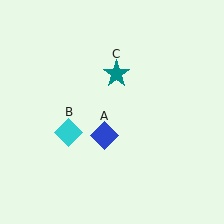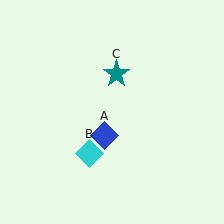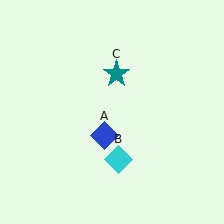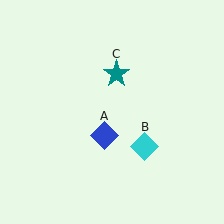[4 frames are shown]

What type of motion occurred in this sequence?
The cyan diamond (object B) rotated counterclockwise around the center of the scene.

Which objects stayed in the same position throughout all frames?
Blue diamond (object A) and teal star (object C) remained stationary.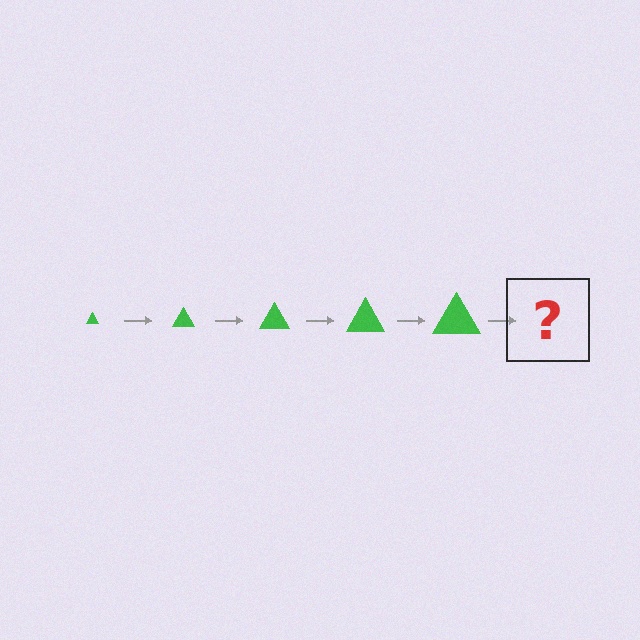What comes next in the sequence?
The next element should be a green triangle, larger than the previous one.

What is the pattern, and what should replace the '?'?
The pattern is that the triangle gets progressively larger each step. The '?' should be a green triangle, larger than the previous one.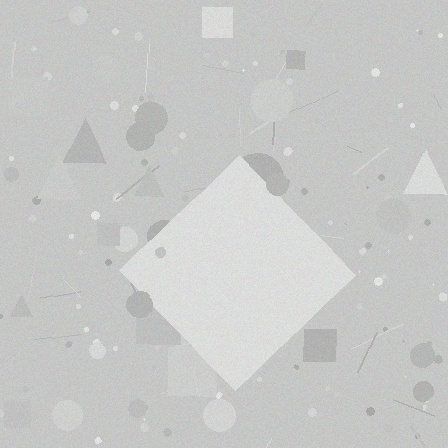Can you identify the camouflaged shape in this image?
The camouflaged shape is a diamond.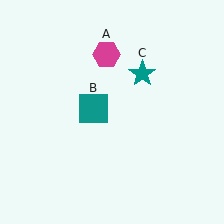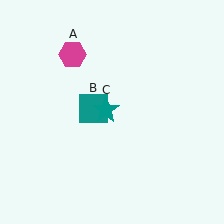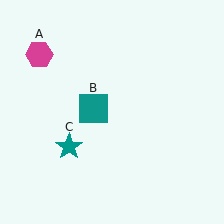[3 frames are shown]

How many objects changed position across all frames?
2 objects changed position: magenta hexagon (object A), teal star (object C).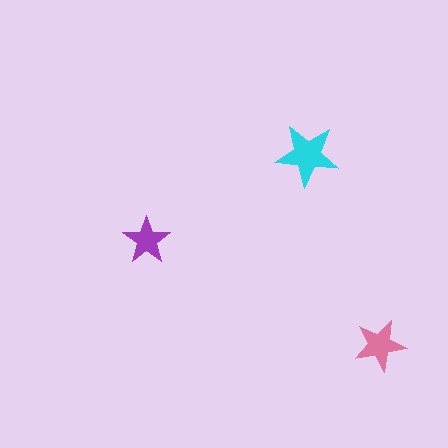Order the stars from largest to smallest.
the cyan one, the pink one, the purple one.